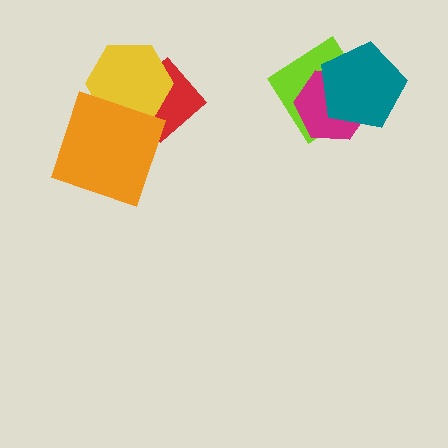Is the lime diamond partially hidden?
Yes, it is partially covered by another shape.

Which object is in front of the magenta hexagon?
The teal pentagon is in front of the magenta hexagon.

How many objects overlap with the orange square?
1 object overlaps with the orange square.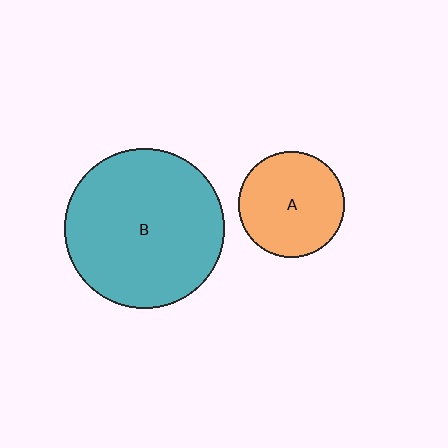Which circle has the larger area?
Circle B (teal).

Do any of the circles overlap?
No, none of the circles overlap.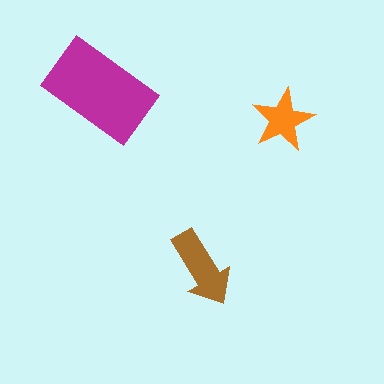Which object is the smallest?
The orange star.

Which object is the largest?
The magenta rectangle.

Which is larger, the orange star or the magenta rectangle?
The magenta rectangle.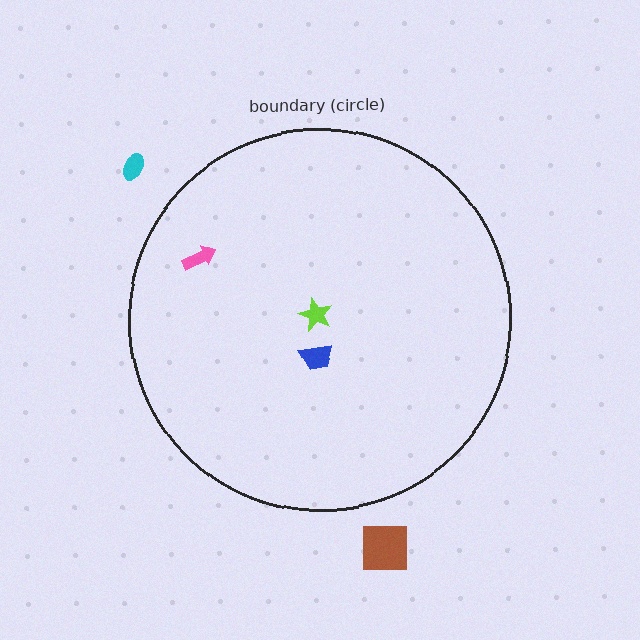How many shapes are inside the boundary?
3 inside, 2 outside.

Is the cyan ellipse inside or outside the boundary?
Outside.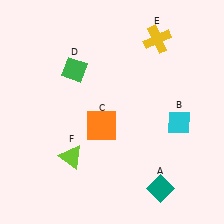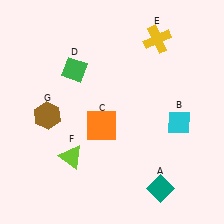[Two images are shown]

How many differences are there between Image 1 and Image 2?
There is 1 difference between the two images.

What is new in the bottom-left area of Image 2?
A brown hexagon (G) was added in the bottom-left area of Image 2.